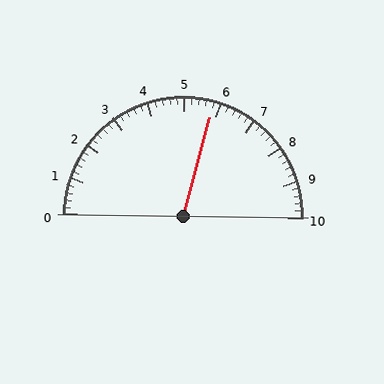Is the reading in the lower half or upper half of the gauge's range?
The reading is in the upper half of the range (0 to 10).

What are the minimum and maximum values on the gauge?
The gauge ranges from 0 to 10.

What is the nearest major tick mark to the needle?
The nearest major tick mark is 6.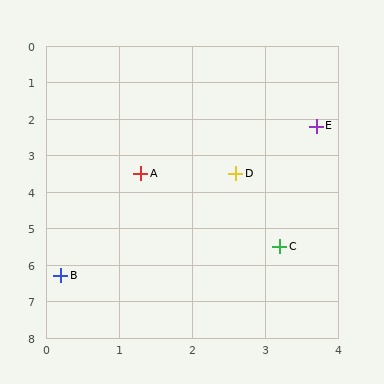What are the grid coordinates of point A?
Point A is at approximately (1.3, 3.5).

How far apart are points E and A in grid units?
Points E and A are about 2.7 grid units apart.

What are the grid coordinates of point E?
Point E is at approximately (3.7, 2.2).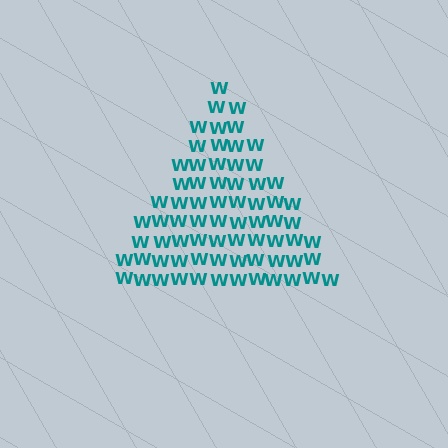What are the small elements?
The small elements are letter W's.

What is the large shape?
The large shape is a triangle.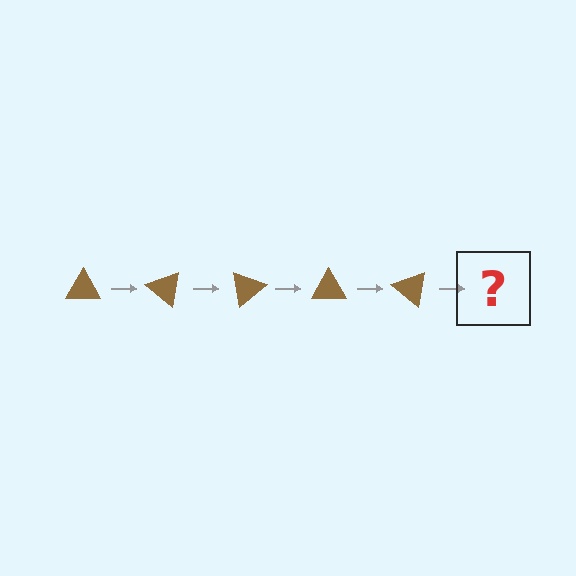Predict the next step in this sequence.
The next step is a brown triangle rotated 200 degrees.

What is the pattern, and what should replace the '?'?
The pattern is that the triangle rotates 40 degrees each step. The '?' should be a brown triangle rotated 200 degrees.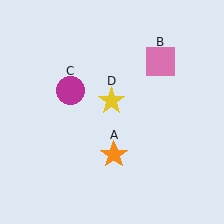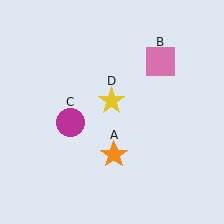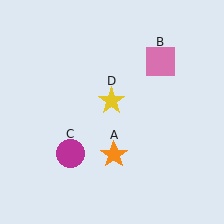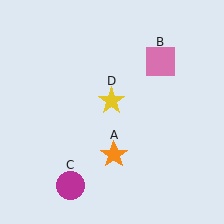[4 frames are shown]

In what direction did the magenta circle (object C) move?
The magenta circle (object C) moved down.